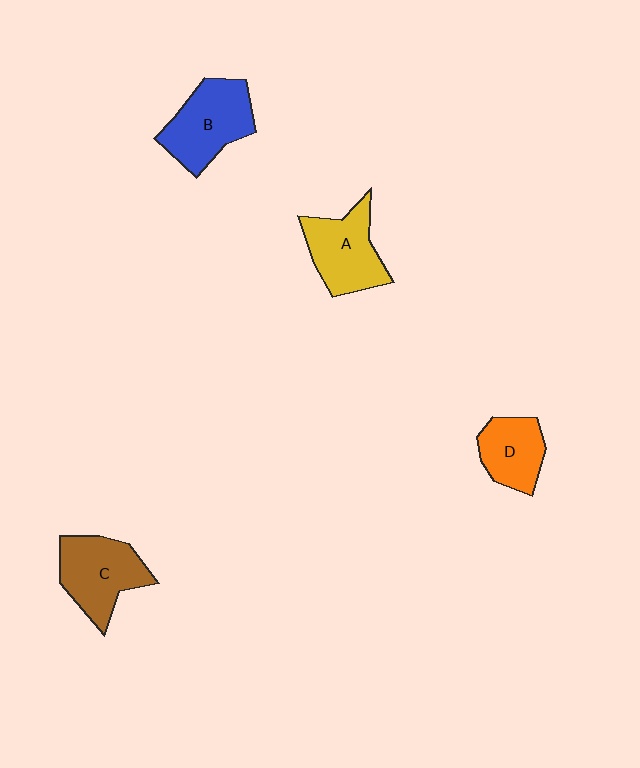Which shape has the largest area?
Shape B (blue).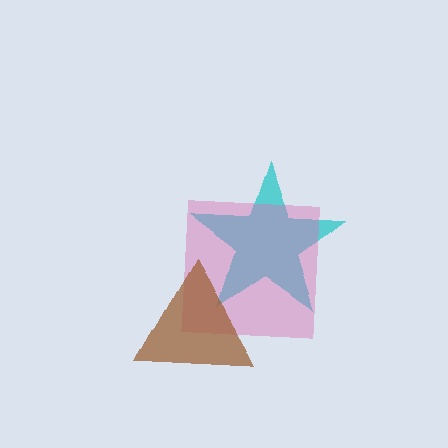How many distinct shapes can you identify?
There are 3 distinct shapes: a cyan star, a pink square, a brown triangle.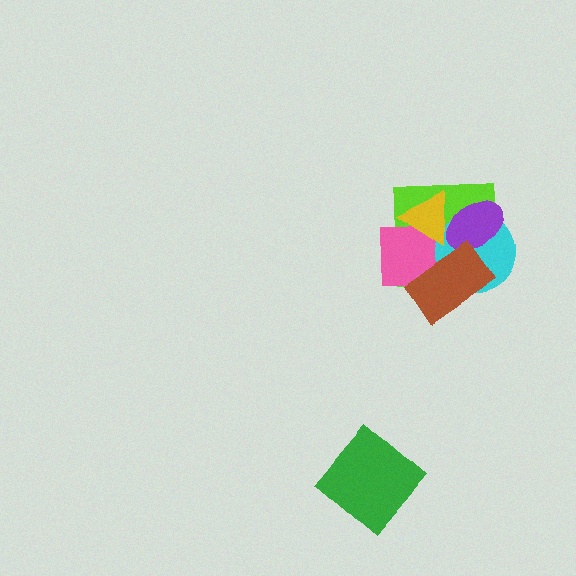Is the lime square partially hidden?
Yes, it is partially covered by another shape.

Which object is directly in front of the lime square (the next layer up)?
The pink rectangle is directly in front of the lime square.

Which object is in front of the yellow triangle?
The purple ellipse is in front of the yellow triangle.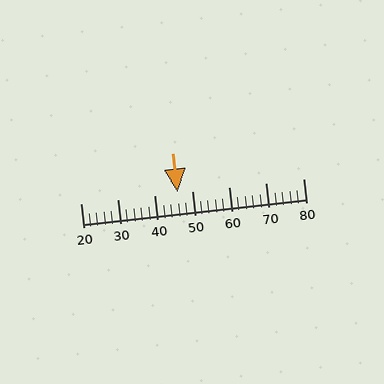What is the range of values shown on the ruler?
The ruler shows values from 20 to 80.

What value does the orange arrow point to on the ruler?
The orange arrow points to approximately 46.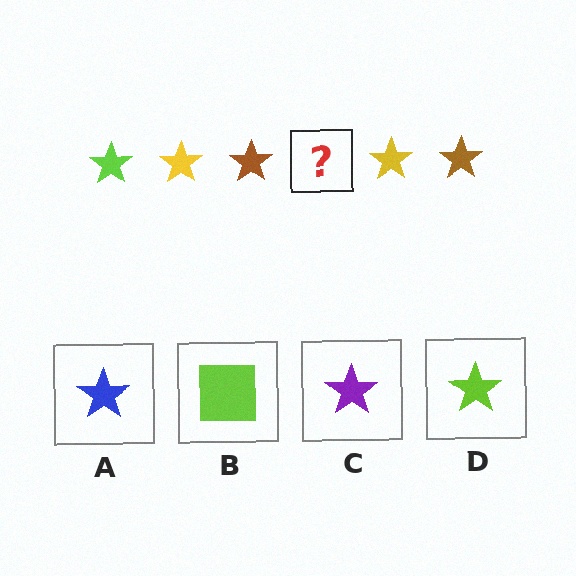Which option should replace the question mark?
Option D.